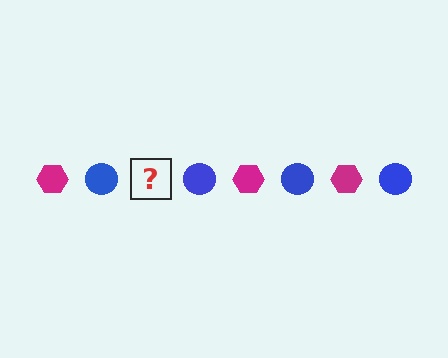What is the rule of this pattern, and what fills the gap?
The rule is that the pattern alternates between magenta hexagon and blue circle. The gap should be filled with a magenta hexagon.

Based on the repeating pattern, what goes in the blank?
The blank should be a magenta hexagon.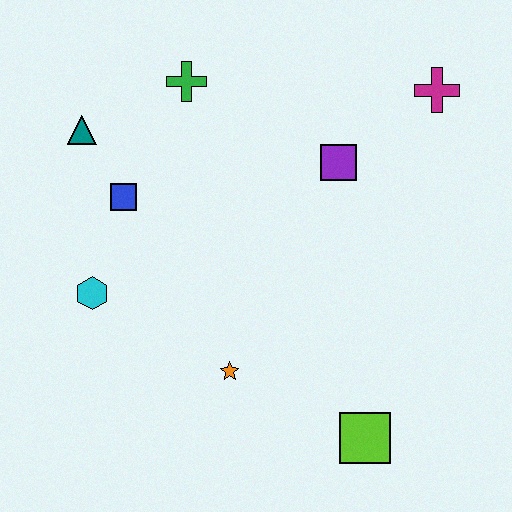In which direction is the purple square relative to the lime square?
The purple square is above the lime square.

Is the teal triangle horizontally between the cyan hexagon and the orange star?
No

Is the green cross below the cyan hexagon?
No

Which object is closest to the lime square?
The orange star is closest to the lime square.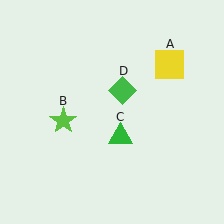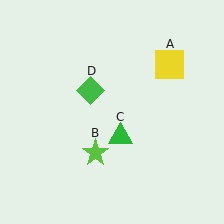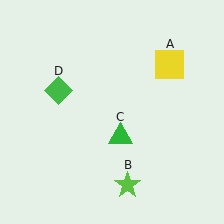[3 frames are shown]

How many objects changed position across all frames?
2 objects changed position: lime star (object B), green diamond (object D).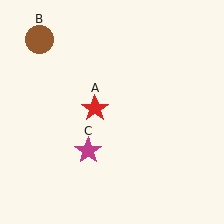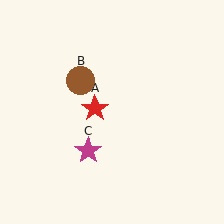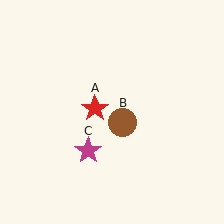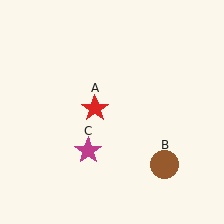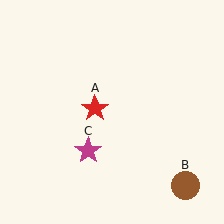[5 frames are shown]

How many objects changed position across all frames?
1 object changed position: brown circle (object B).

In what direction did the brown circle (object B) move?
The brown circle (object B) moved down and to the right.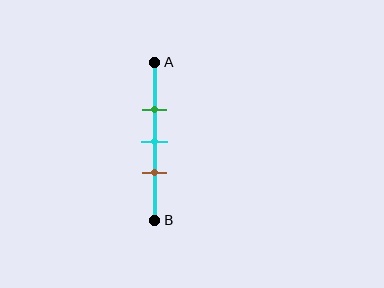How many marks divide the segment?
There are 3 marks dividing the segment.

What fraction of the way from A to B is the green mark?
The green mark is approximately 30% (0.3) of the way from A to B.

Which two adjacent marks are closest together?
The cyan and brown marks are the closest adjacent pair.